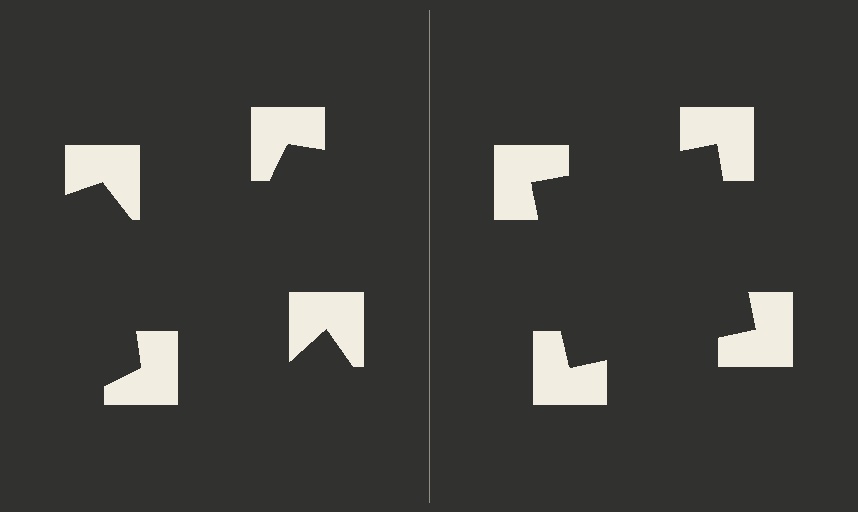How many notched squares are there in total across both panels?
8 — 4 on each side.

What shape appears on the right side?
An illusory square.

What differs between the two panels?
The notched squares are positioned identically on both sides; only the wedge orientations differ. On the right they align to a square; on the left they are misaligned.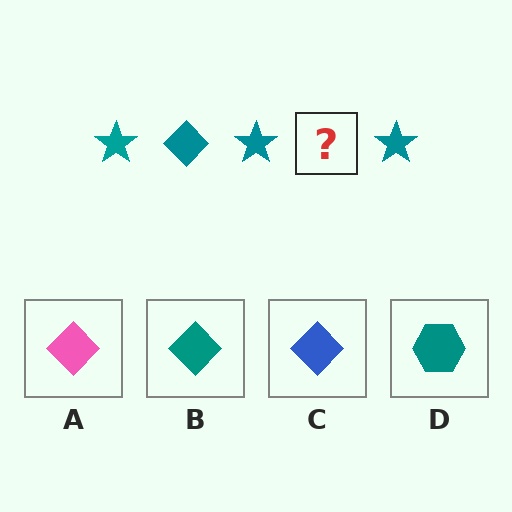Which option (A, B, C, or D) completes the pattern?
B.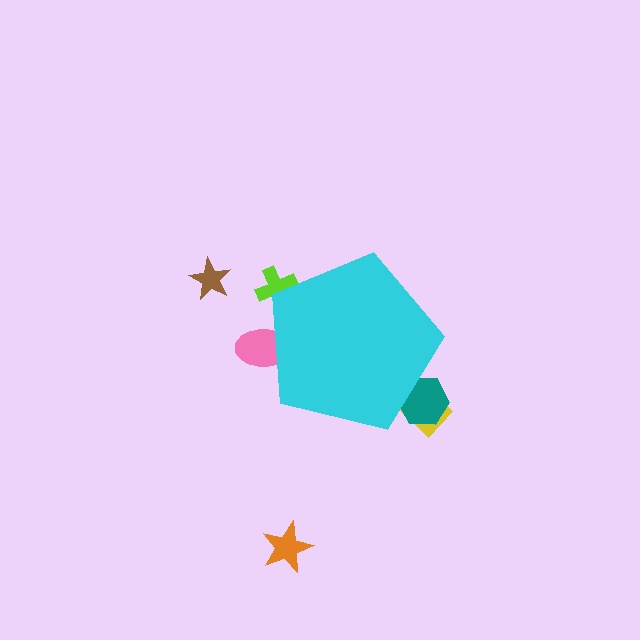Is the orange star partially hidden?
No, the orange star is fully visible.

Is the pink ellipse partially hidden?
Yes, the pink ellipse is partially hidden behind the cyan pentagon.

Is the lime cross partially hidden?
Yes, the lime cross is partially hidden behind the cyan pentagon.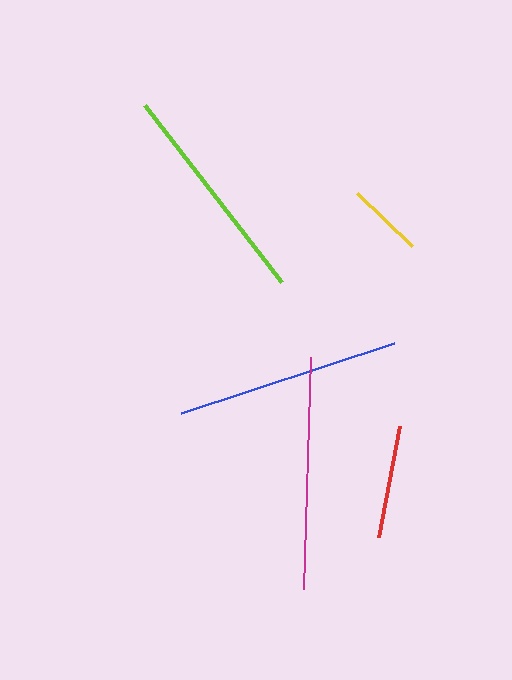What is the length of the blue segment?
The blue segment is approximately 224 pixels long.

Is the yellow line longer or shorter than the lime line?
The lime line is longer than the yellow line.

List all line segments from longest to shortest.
From longest to shortest: magenta, blue, lime, red, yellow.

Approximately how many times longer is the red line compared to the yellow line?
The red line is approximately 1.5 times the length of the yellow line.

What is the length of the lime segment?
The lime segment is approximately 224 pixels long.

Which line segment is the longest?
The magenta line is the longest at approximately 232 pixels.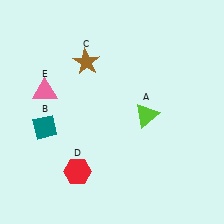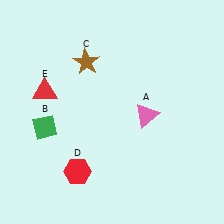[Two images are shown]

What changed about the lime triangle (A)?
In Image 1, A is lime. In Image 2, it changed to pink.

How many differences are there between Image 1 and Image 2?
There are 3 differences between the two images.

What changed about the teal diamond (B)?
In Image 1, B is teal. In Image 2, it changed to green.